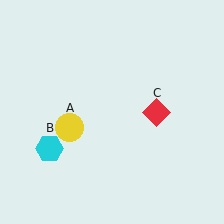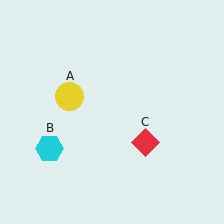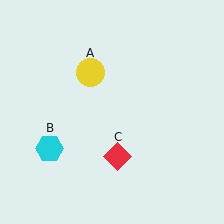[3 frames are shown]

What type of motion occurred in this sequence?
The yellow circle (object A), red diamond (object C) rotated clockwise around the center of the scene.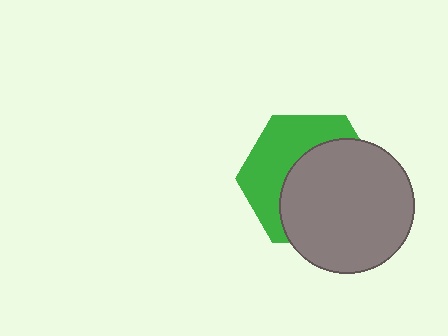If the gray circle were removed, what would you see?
You would see the complete green hexagon.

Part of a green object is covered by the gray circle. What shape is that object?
It is a hexagon.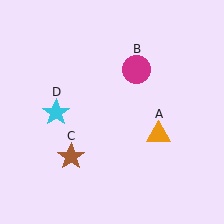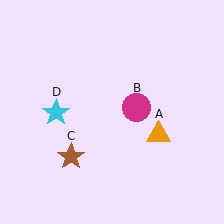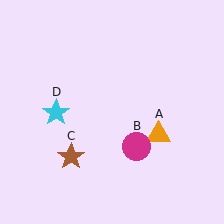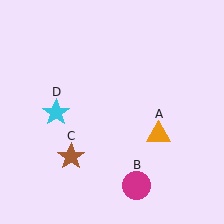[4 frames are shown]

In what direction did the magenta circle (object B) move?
The magenta circle (object B) moved down.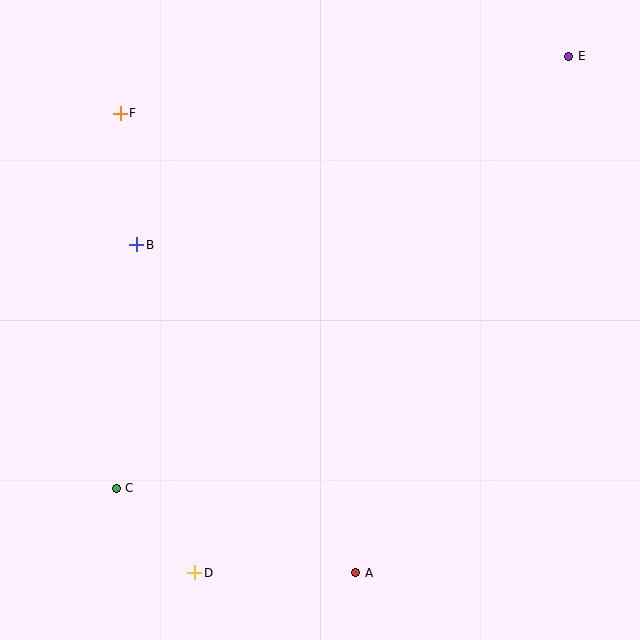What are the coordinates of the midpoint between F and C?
The midpoint between F and C is at (118, 301).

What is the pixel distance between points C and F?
The distance between C and F is 375 pixels.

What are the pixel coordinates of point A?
Point A is at (356, 573).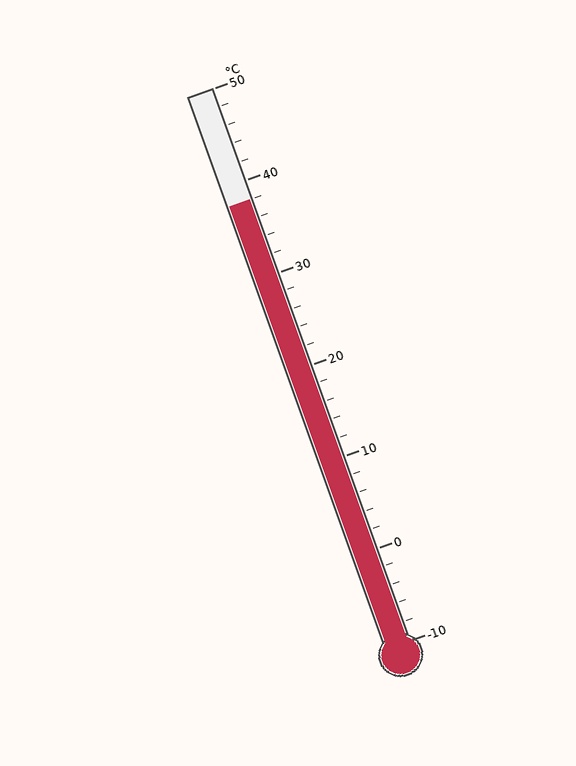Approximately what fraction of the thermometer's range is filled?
The thermometer is filled to approximately 80% of its range.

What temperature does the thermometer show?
The thermometer shows approximately 38°C.